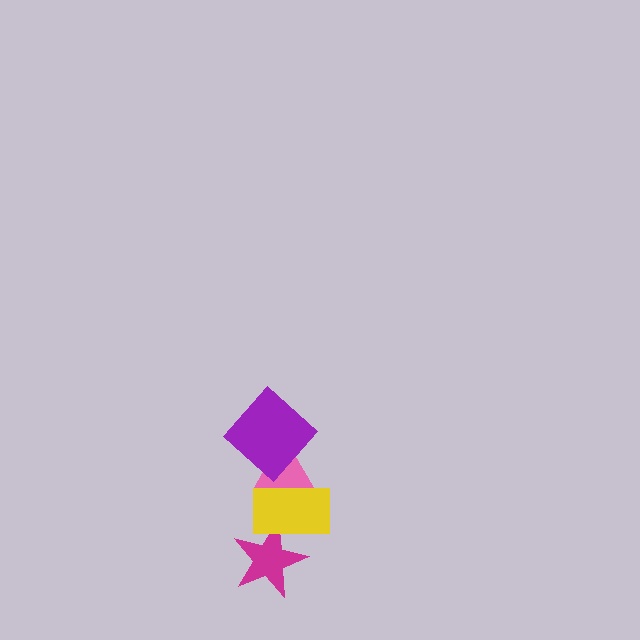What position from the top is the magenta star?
The magenta star is 4th from the top.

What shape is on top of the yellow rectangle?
The pink triangle is on top of the yellow rectangle.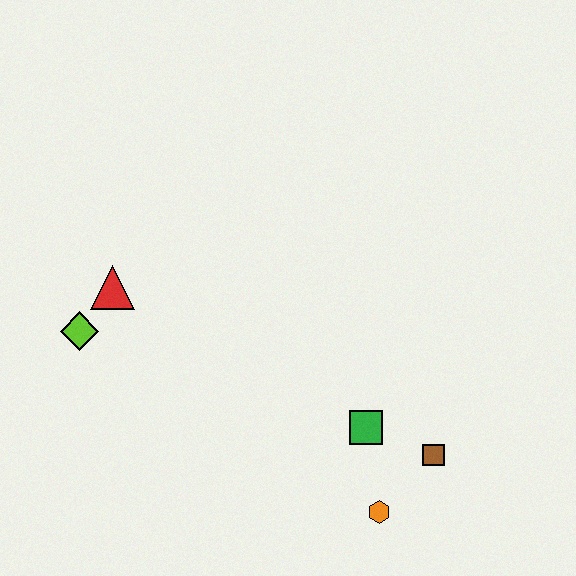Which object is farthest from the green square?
The lime diamond is farthest from the green square.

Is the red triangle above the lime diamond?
Yes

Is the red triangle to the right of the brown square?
No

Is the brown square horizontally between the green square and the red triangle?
No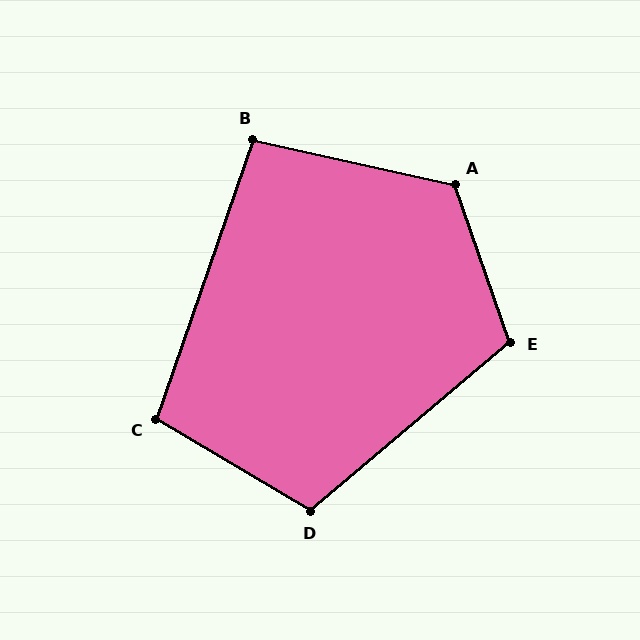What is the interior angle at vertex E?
Approximately 111 degrees (obtuse).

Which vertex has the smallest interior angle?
B, at approximately 97 degrees.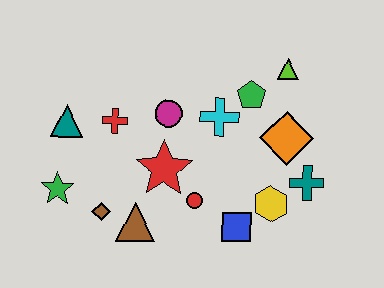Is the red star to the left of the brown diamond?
No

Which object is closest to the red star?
The red circle is closest to the red star.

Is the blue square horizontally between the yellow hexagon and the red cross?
Yes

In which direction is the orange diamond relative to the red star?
The orange diamond is to the right of the red star.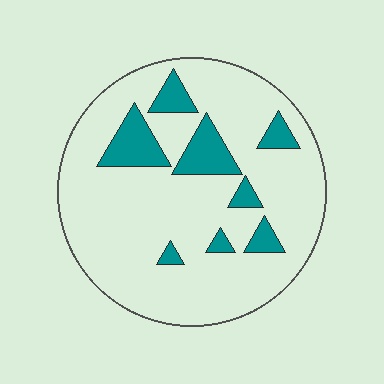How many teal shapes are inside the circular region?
8.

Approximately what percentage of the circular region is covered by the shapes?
Approximately 15%.